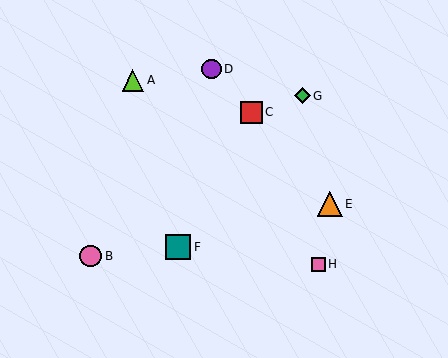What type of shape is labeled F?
Shape F is a teal square.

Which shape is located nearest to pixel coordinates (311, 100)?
The green diamond (labeled G) at (302, 96) is nearest to that location.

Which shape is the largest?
The teal square (labeled F) is the largest.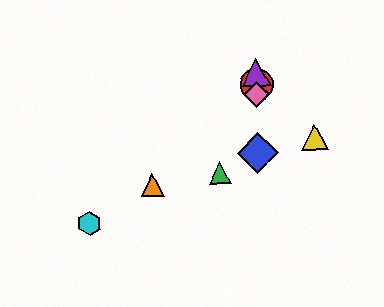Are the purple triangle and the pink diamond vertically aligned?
Yes, both are at x≈256.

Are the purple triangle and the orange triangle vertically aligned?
No, the purple triangle is at x≈256 and the orange triangle is at x≈152.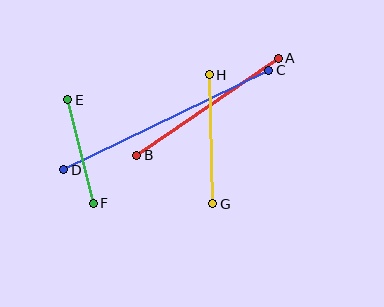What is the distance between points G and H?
The distance is approximately 129 pixels.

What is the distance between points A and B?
The distance is approximately 172 pixels.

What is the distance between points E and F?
The distance is approximately 107 pixels.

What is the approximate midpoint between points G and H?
The midpoint is at approximately (211, 139) pixels.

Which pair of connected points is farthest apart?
Points C and D are farthest apart.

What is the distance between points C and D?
The distance is approximately 227 pixels.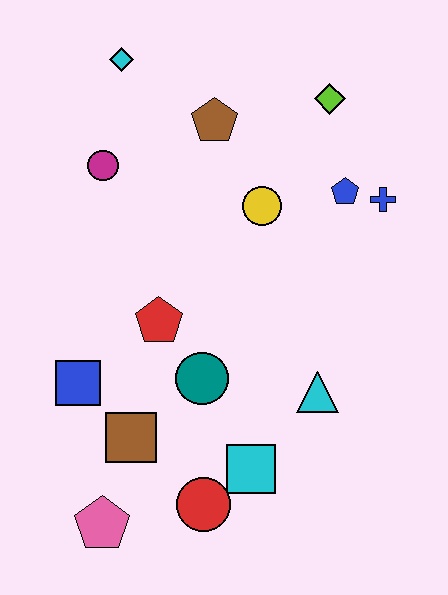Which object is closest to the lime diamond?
The blue pentagon is closest to the lime diamond.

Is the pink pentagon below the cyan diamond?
Yes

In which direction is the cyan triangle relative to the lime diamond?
The cyan triangle is below the lime diamond.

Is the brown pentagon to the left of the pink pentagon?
No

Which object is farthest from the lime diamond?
The pink pentagon is farthest from the lime diamond.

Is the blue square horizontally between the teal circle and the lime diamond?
No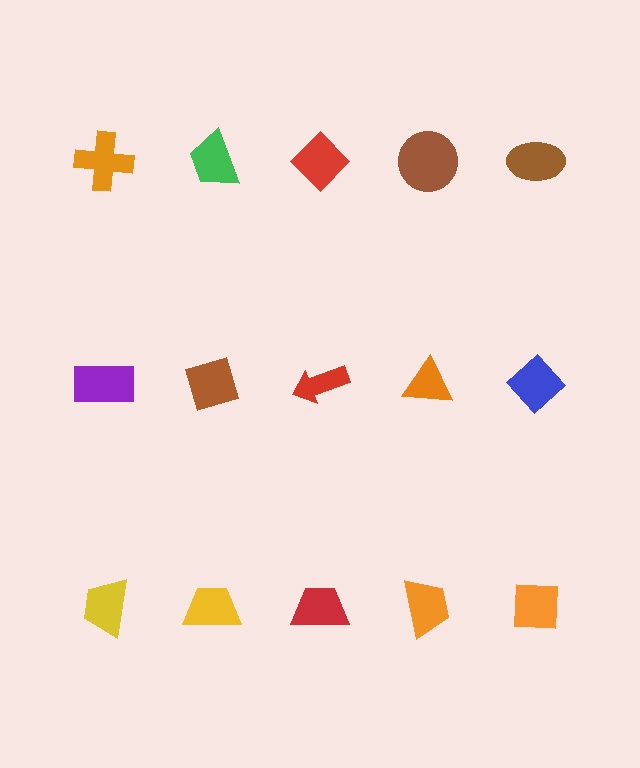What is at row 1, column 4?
A brown circle.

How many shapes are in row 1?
5 shapes.